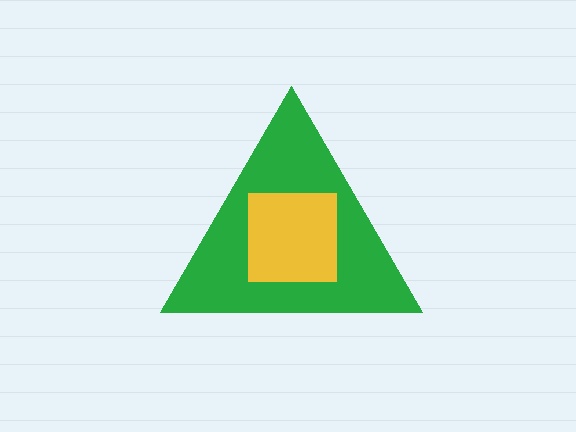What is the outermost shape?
The green triangle.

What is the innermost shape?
The yellow square.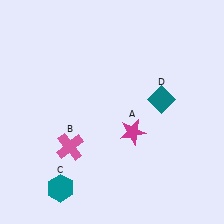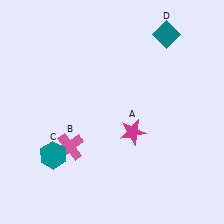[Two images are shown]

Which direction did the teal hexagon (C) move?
The teal hexagon (C) moved up.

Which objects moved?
The objects that moved are: the teal hexagon (C), the teal diamond (D).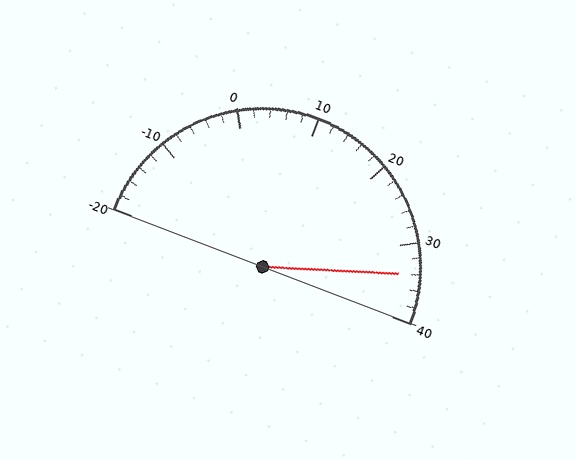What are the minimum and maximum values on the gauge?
The gauge ranges from -20 to 40.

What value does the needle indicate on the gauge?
The needle indicates approximately 34.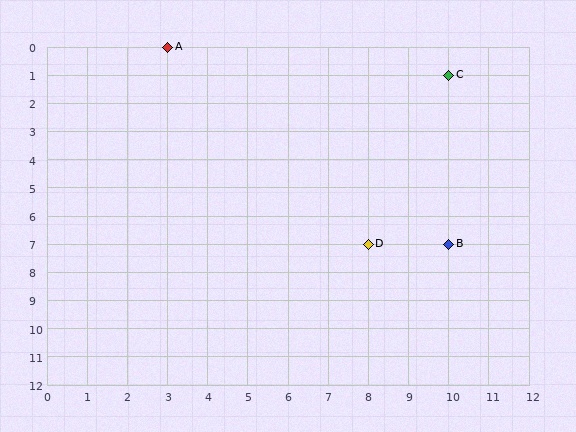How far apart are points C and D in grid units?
Points C and D are 2 columns and 6 rows apart (about 6.3 grid units diagonally).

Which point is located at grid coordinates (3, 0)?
Point A is at (3, 0).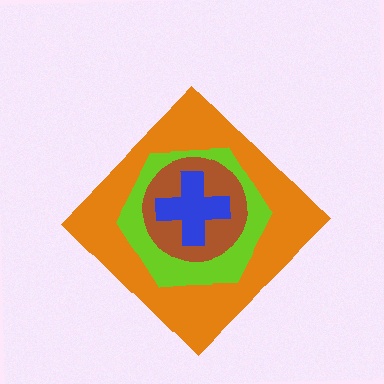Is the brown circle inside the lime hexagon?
Yes.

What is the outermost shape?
The orange diamond.